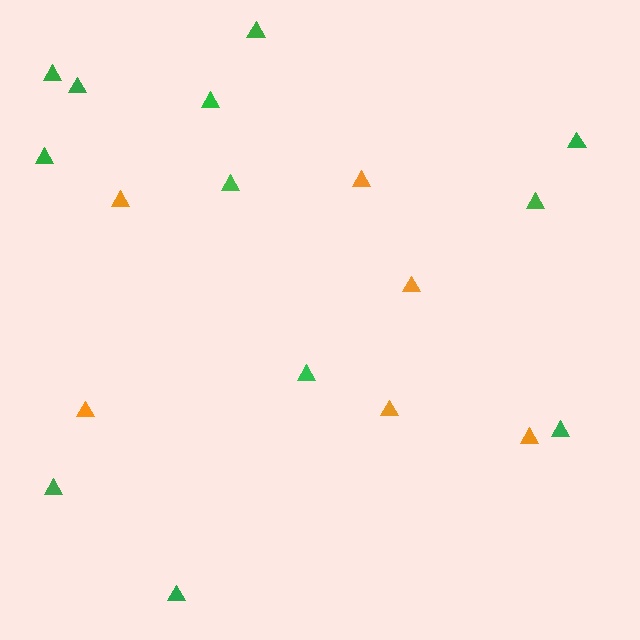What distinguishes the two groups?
There are 2 groups: one group of green triangles (12) and one group of orange triangles (6).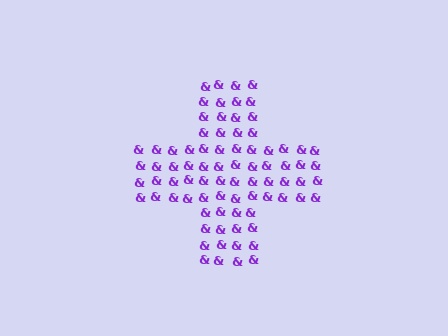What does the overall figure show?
The overall figure shows a cross.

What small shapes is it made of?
It is made of small ampersands.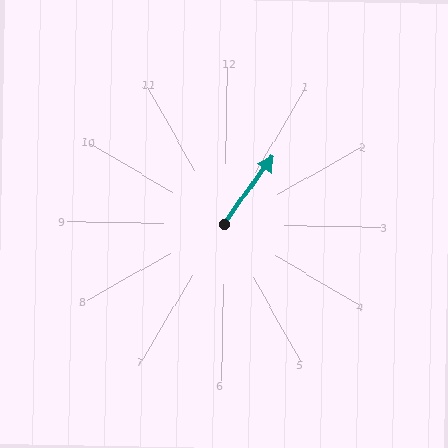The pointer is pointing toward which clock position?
Roughly 1 o'clock.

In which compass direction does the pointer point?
Northeast.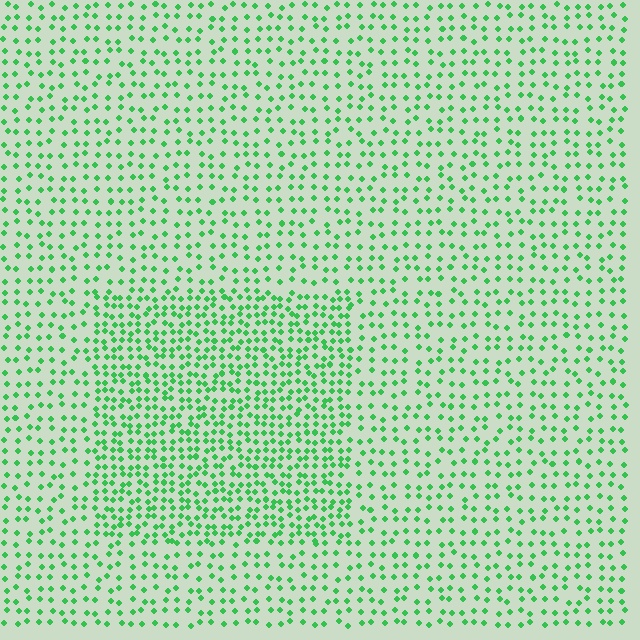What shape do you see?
I see a rectangle.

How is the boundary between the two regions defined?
The boundary is defined by a change in element density (approximately 1.9x ratio). All elements are the same color, size, and shape.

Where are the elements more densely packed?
The elements are more densely packed inside the rectangle boundary.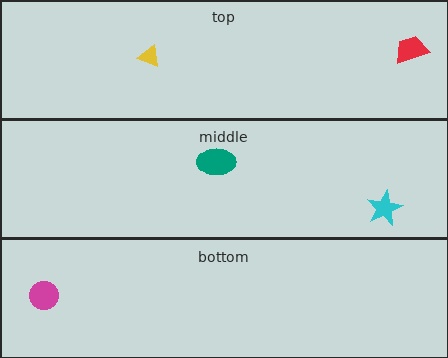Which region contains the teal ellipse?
The middle region.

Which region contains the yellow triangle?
The top region.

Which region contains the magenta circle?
The bottom region.